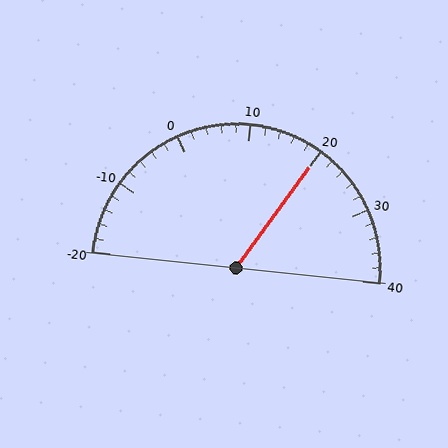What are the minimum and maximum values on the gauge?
The gauge ranges from -20 to 40.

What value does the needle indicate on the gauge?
The needle indicates approximately 20.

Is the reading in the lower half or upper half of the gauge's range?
The reading is in the upper half of the range (-20 to 40).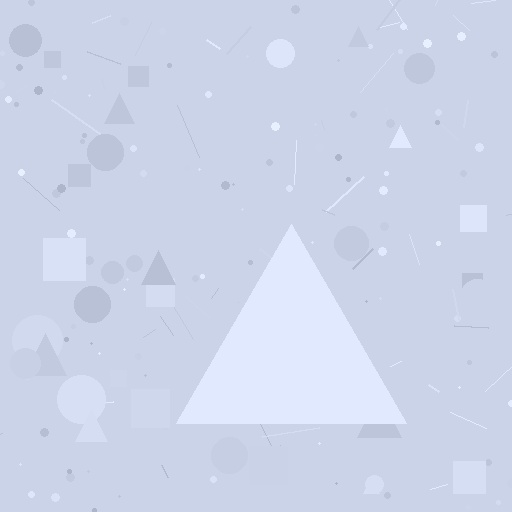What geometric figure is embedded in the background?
A triangle is embedded in the background.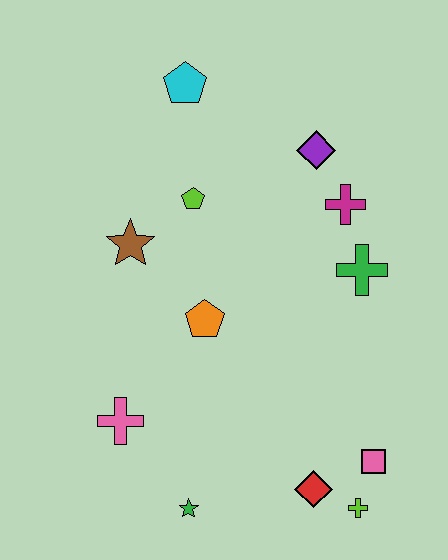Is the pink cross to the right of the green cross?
No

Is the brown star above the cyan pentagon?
No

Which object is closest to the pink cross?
The green star is closest to the pink cross.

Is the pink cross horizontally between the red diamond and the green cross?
No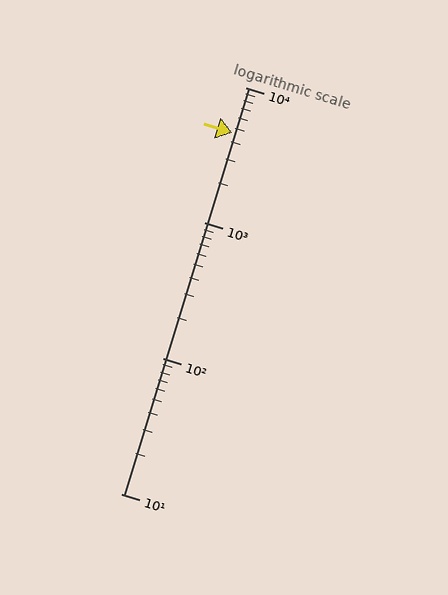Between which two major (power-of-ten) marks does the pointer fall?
The pointer is between 1000 and 10000.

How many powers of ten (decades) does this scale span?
The scale spans 3 decades, from 10 to 10000.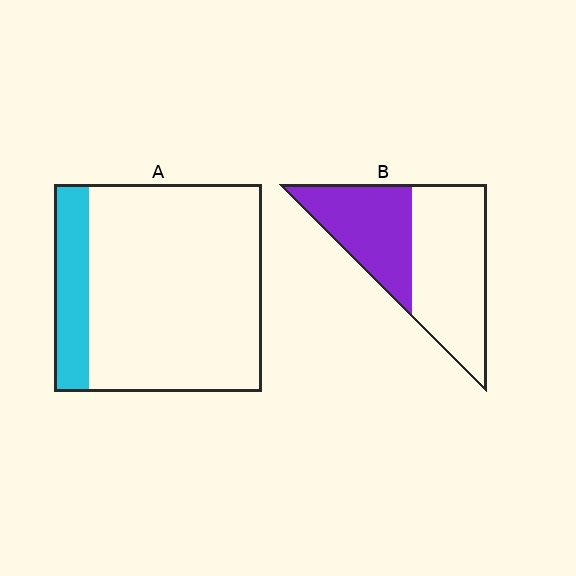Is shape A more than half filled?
No.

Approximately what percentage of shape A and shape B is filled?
A is approximately 15% and B is approximately 40%.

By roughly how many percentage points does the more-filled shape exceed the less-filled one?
By roughly 25 percentage points (B over A).